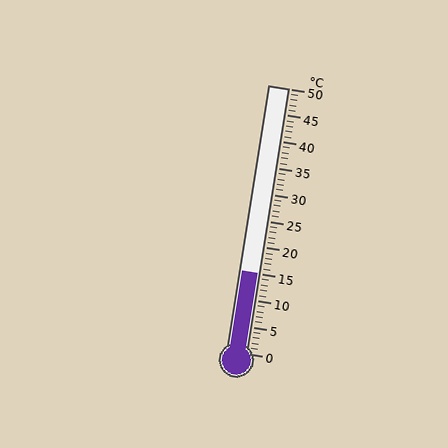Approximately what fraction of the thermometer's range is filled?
The thermometer is filled to approximately 30% of its range.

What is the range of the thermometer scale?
The thermometer scale ranges from 0°C to 50°C.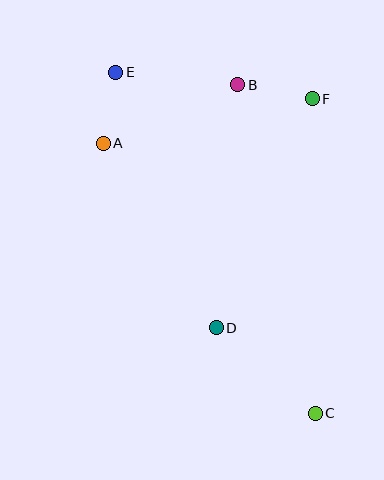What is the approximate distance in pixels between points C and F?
The distance between C and F is approximately 314 pixels.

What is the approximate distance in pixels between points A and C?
The distance between A and C is approximately 343 pixels.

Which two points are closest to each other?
Points A and E are closest to each other.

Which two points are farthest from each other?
Points C and E are farthest from each other.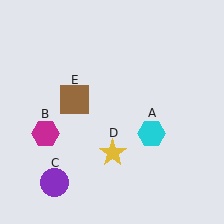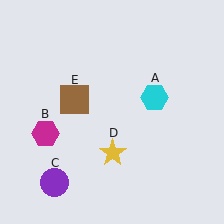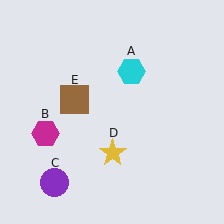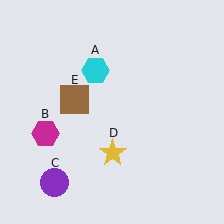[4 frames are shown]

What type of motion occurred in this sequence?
The cyan hexagon (object A) rotated counterclockwise around the center of the scene.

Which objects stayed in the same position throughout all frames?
Magenta hexagon (object B) and purple circle (object C) and yellow star (object D) and brown square (object E) remained stationary.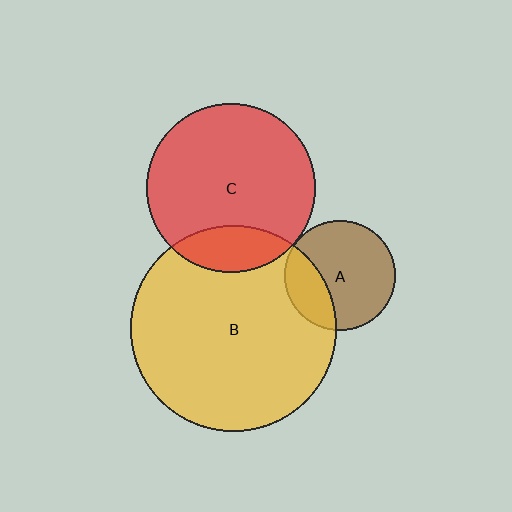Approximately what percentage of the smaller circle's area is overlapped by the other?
Approximately 20%.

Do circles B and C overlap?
Yes.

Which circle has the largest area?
Circle B (yellow).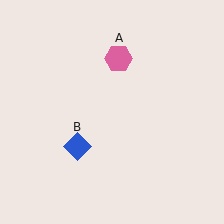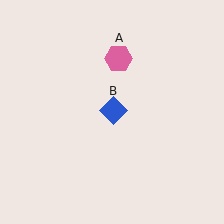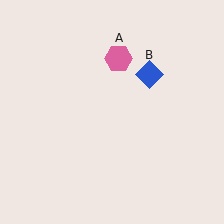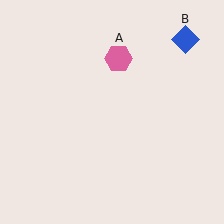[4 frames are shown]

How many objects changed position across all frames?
1 object changed position: blue diamond (object B).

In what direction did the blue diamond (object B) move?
The blue diamond (object B) moved up and to the right.